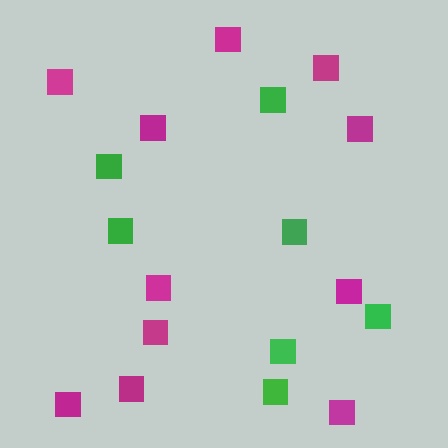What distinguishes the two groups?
There are 2 groups: one group of magenta squares (11) and one group of green squares (7).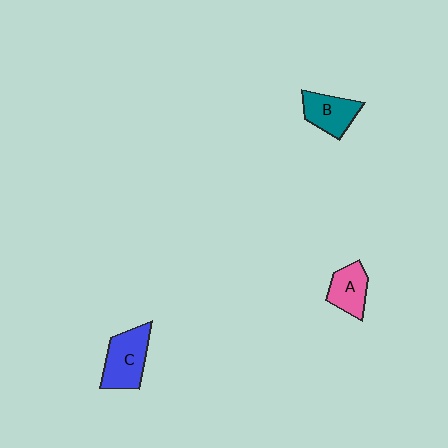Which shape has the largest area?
Shape C (blue).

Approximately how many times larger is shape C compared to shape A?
Approximately 1.4 times.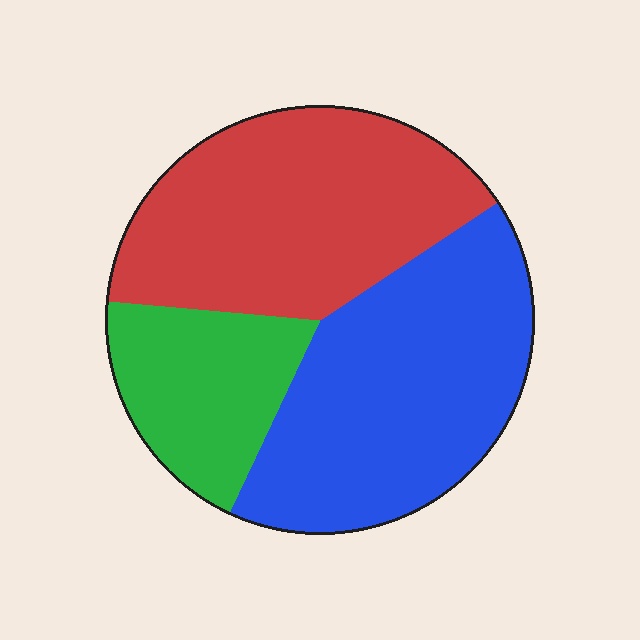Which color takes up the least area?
Green, at roughly 20%.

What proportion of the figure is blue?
Blue covers 41% of the figure.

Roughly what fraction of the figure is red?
Red takes up about two fifths (2/5) of the figure.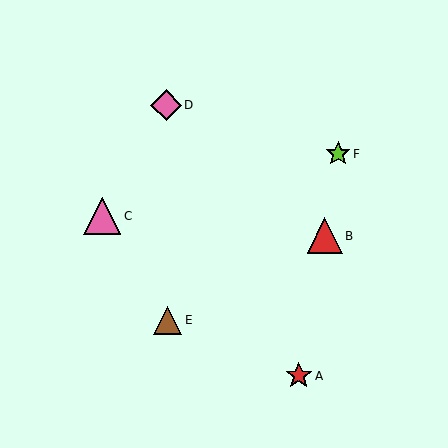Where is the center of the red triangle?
The center of the red triangle is at (325, 236).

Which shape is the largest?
The pink triangle (labeled C) is the largest.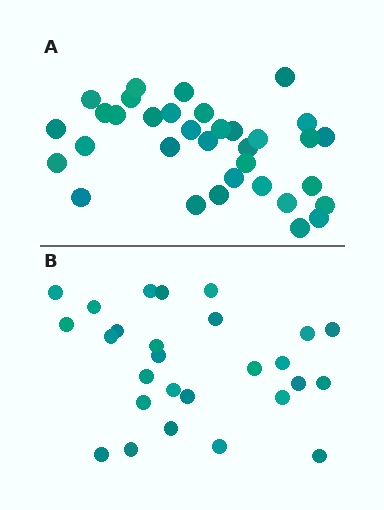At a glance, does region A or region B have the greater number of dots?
Region A (the top region) has more dots.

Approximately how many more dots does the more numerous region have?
Region A has roughly 8 or so more dots than region B.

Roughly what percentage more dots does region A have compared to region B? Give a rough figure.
About 25% more.